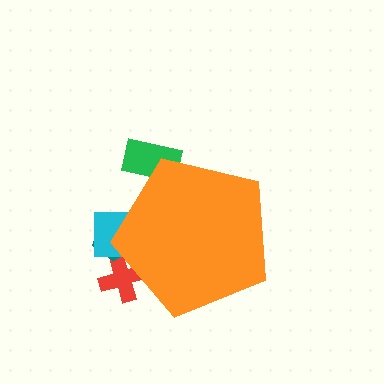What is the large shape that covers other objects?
An orange pentagon.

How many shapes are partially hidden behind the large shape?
4 shapes are partially hidden.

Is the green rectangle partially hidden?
Yes, the green rectangle is partially hidden behind the orange pentagon.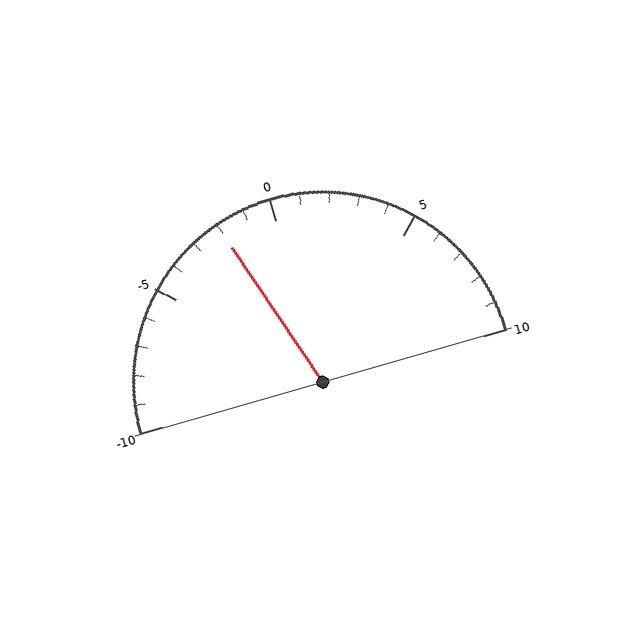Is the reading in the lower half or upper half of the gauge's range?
The reading is in the lower half of the range (-10 to 10).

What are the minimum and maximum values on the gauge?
The gauge ranges from -10 to 10.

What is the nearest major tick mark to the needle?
The nearest major tick mark is 0.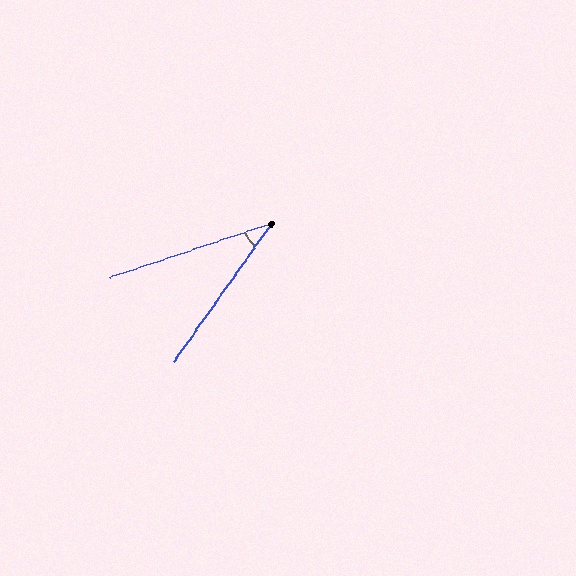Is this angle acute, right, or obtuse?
It is acute.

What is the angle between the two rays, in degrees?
Approximately 36 degrees.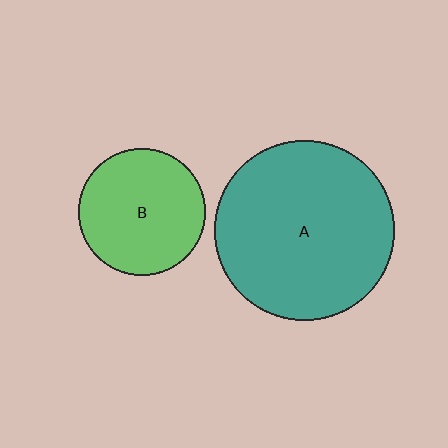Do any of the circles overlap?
No, none of the circles overlap.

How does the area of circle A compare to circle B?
Approximately 2.0 times.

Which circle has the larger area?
Circle A (teal).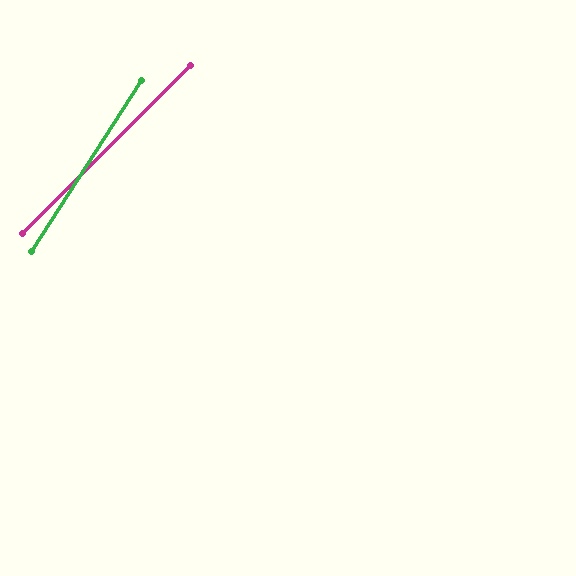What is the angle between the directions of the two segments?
Approximately 12 degrees.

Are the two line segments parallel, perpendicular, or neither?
Neither parallel nor perpendicular — they differ by about 12°.